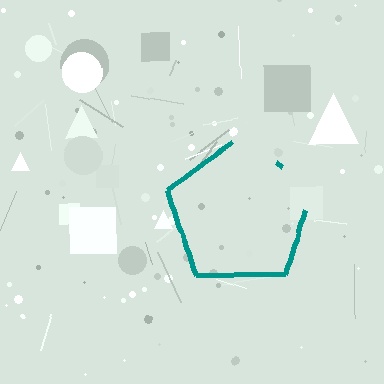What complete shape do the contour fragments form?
The contour fragments form a pentagon.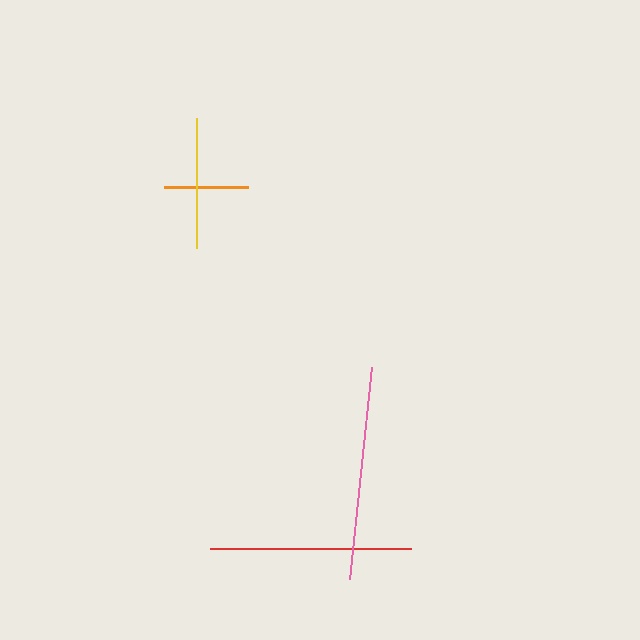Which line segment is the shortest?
The orange line is the shortest at approximately 84 pixels.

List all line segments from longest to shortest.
From longest to shortest: pink, red, yellow, orange.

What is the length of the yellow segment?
The yellow segment is approximately 130 pixels long.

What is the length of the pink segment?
The pink segment is approximately 214 pixels long.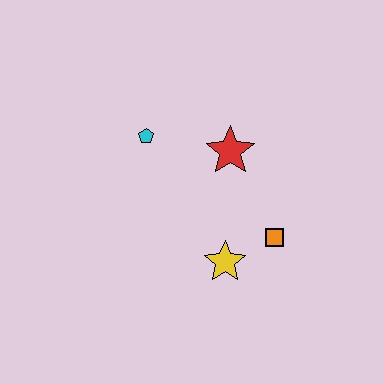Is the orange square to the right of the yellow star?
Yes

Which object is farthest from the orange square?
The cyan pentagon is farthest from the orange square.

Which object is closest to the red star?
The cyan pentagon is closest to the red star.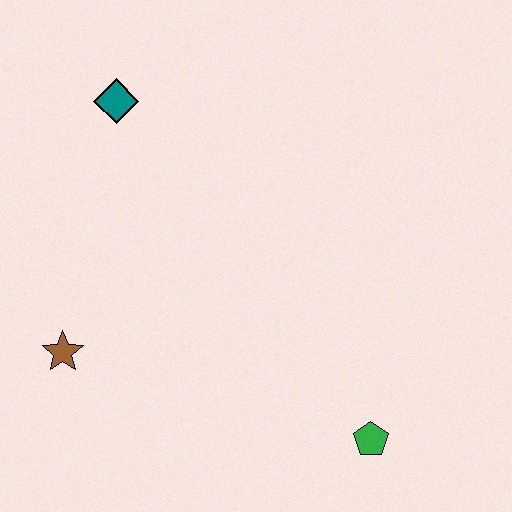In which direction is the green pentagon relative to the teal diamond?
The green pentagon is below the teal diamond.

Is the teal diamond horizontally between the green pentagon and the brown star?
Yes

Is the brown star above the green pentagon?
Yes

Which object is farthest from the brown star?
The green pentagon is farthest from the brown star.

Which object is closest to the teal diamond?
The brown star is closest to the teal diamond.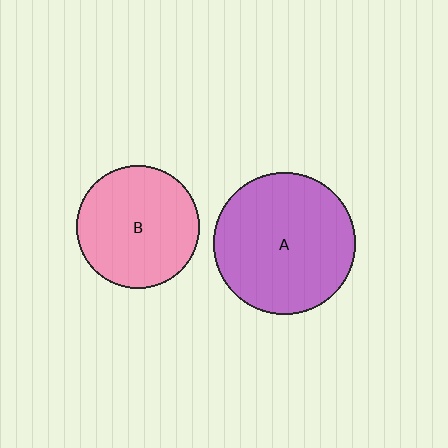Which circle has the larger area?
Circle A (purple).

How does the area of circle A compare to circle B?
Approximately 1.3 times.